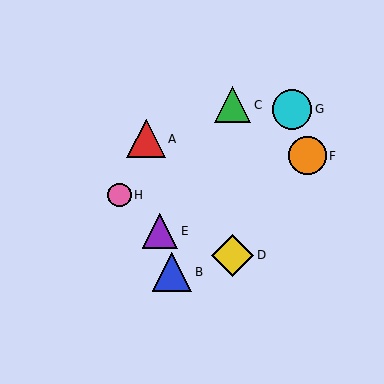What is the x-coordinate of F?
Object F is at x≈307.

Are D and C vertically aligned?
Yes, both are at x≈233.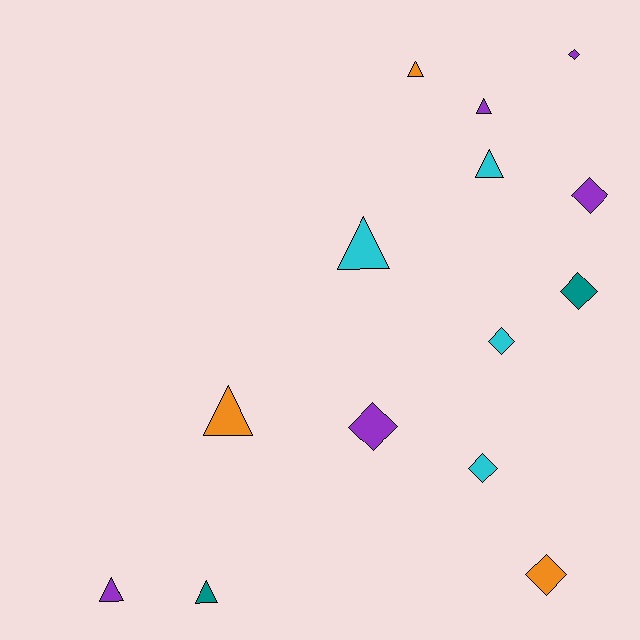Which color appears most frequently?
Purple, with 5 objects.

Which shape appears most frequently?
Diamond, with 7 objects.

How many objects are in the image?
There are 14 objects.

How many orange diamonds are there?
There is 1 orange diamond.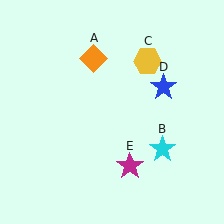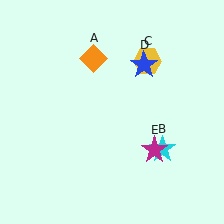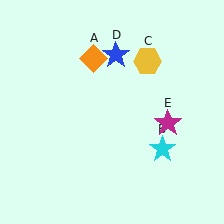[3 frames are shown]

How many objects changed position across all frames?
2 objects changed position: blue star (object D), magenta star (object E).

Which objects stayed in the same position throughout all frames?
Orange diamond (object A) and cyan star (object B) and yellow hexagon (object C) remained stationary.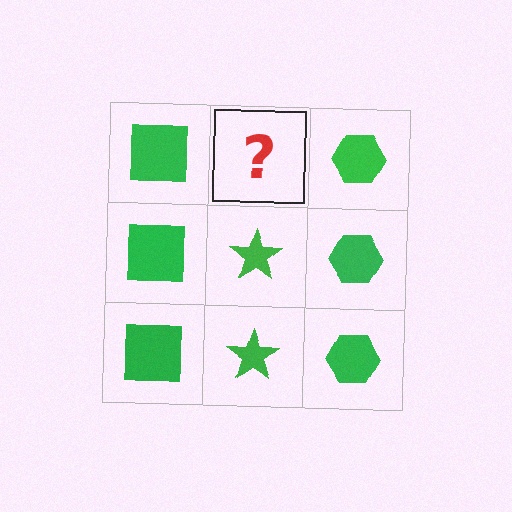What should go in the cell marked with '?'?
The missing cell should contain a green star.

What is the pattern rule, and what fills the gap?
The rule is that each column has a consistent shape. The gap should be filled with a green star.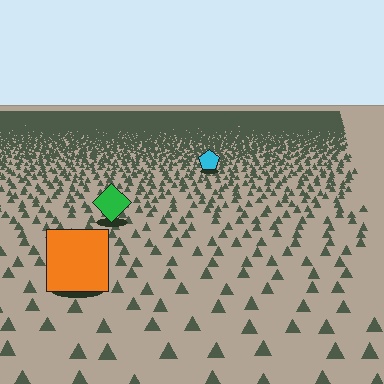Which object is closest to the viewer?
The orange square is closest. The texture marks near it are larger and more spread out.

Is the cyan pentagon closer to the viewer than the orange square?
No. The orange square is closer — you can tell from the texture gradient: the ground texture is coarser near it.